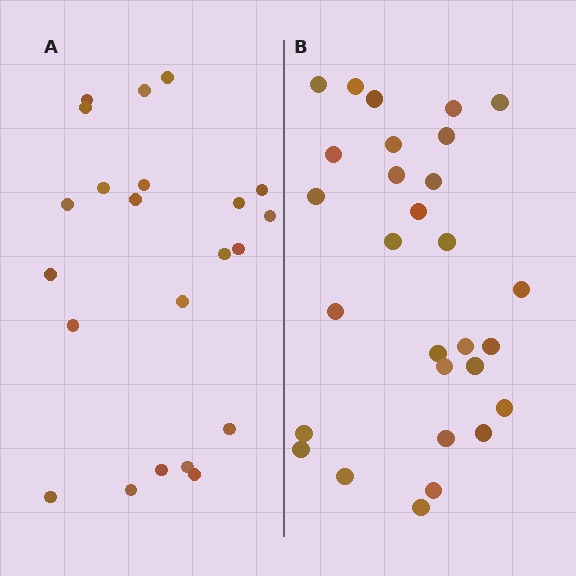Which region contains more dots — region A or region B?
Region B (the right region) has more dots.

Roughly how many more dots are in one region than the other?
Region B has roughly 8 or so more dots than region A.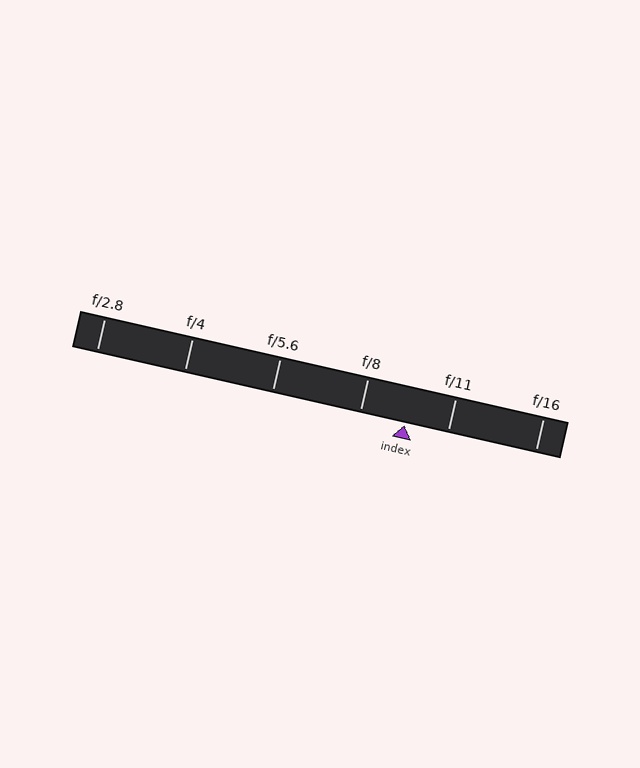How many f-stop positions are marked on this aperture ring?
There are 6 f-stop positions marked.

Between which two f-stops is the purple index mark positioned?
The index mark is between f/8 and f/11.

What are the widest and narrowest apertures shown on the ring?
The widest aperture shown is f/2.8 and the narrowest is f/16.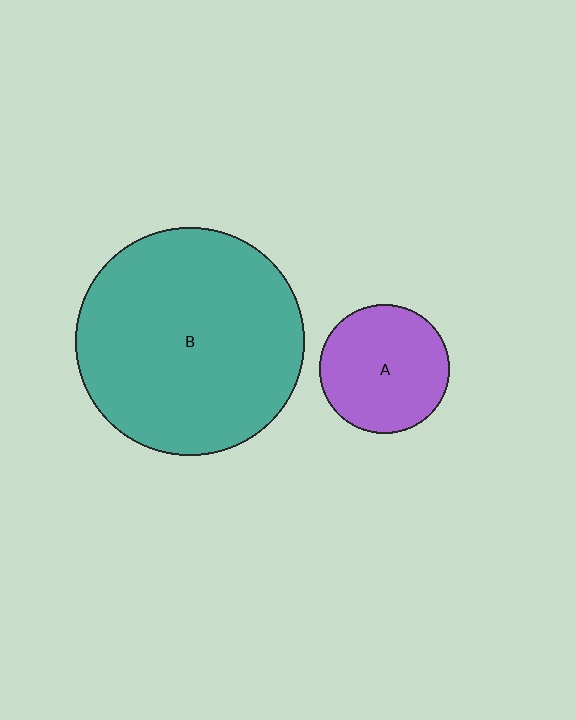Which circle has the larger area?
Circle B (teal).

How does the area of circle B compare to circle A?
Approximately 3.1 times.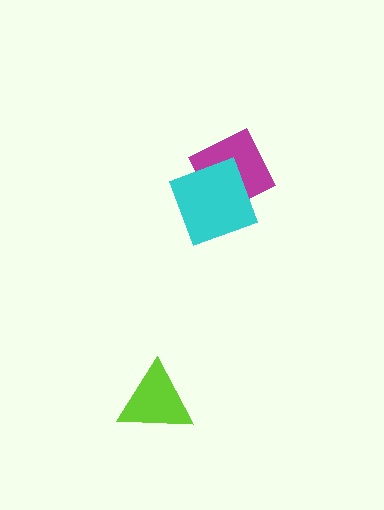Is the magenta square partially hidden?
Yes, it is partially covered by another shape.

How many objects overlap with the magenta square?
1 object overlaps with the magenta square.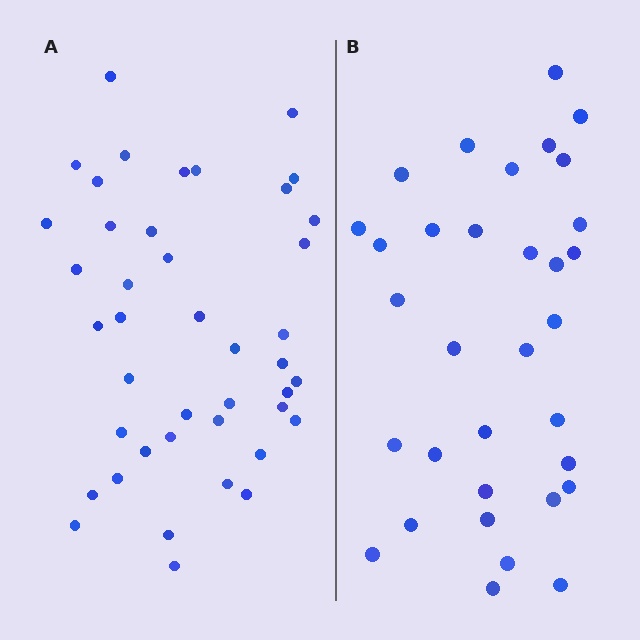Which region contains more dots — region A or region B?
Region A (the left region) has more dots.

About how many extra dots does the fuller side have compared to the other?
Region A has roughly 8 or so more dots than region B.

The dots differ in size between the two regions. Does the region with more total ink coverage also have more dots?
No. Region B has more total ink coverage because its dots are larger, but region A actually contains more individual dots. Total area can be misleading — the number of items is what matters here.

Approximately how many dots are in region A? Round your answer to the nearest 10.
About 40 dots. (The exact count is 42, which rounds to 40.)